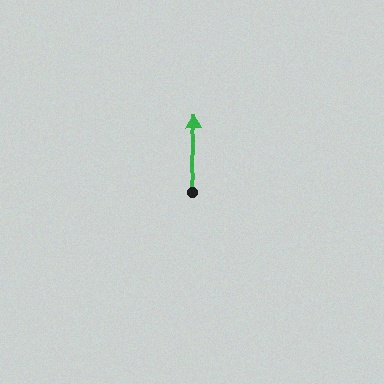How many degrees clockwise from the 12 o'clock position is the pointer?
Approximately 359 degrees.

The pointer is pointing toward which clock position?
Roughly 12 o'clock.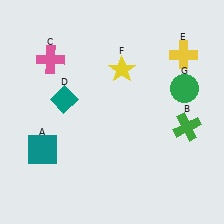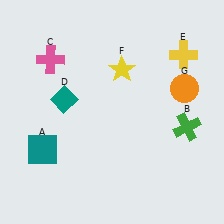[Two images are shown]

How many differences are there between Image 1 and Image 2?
There is 1 difference between the two images.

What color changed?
The circle (G) changed from green in Image 1 to orange in Image 2.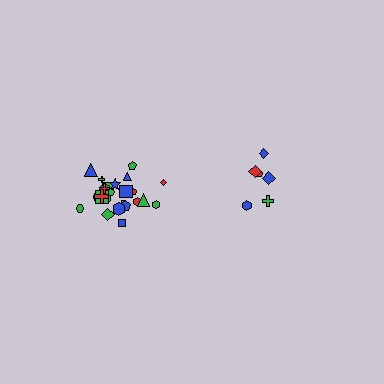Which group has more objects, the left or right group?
The left group.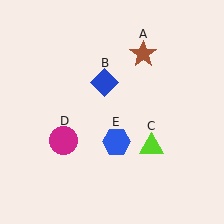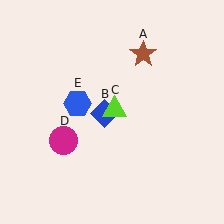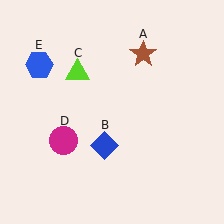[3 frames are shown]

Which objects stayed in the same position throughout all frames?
Brown star (object A) and magenta circle (object D) remained stationary.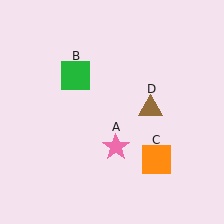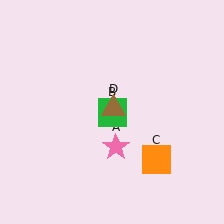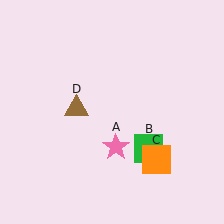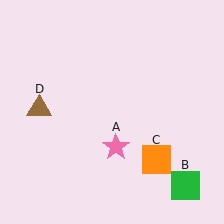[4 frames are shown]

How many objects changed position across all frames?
2 objects changed position: green square (object B), brown triangle (object D).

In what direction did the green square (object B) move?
The green square (object B) moved down and to the right.